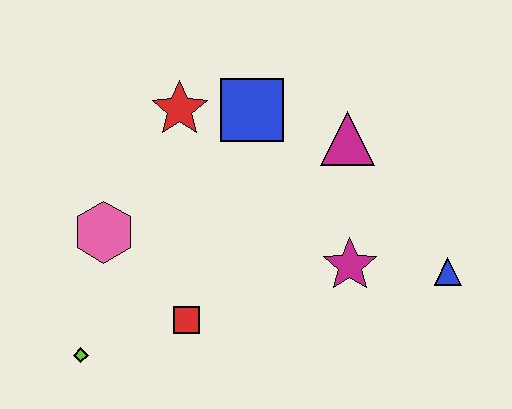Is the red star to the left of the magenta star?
Yes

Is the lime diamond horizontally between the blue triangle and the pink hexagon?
No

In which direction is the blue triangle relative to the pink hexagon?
The blue triangle is to the right of the pink hexagon.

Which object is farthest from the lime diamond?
The blue triangle is farthest from the lime diamond.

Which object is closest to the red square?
The lime diamond is closest to the red square.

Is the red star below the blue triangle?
No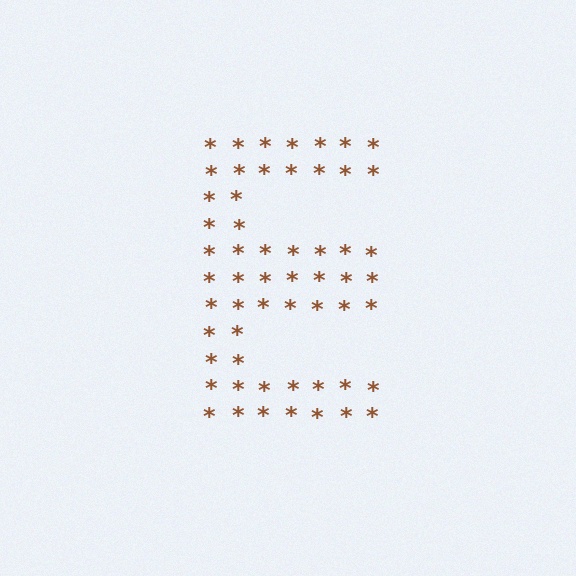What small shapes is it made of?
It is made of small asterisks.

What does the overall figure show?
The overall figure shows the letter E.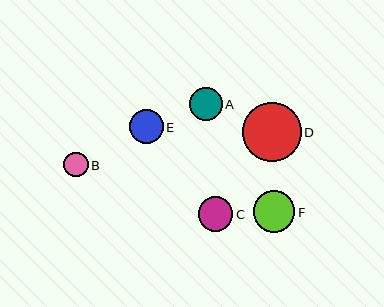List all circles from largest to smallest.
From largest to smallest: D, F, C, E, A, B.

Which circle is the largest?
Circle D is the largest with a size of approximately 59 pixels.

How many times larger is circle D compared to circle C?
Circle D is approximately 1.7 times the size of circle C.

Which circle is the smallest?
Circle B is the smallest with a size of approximately 24 pixels.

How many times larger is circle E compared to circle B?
Circle E is approximately 1.4 times the size of circle B.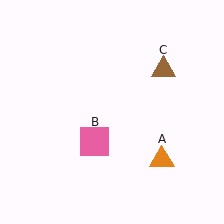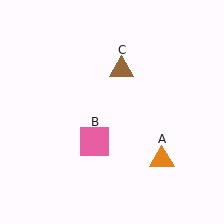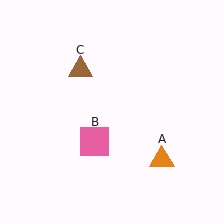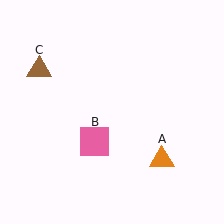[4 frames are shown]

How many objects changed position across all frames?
1 object changed position: brown triangle (object C).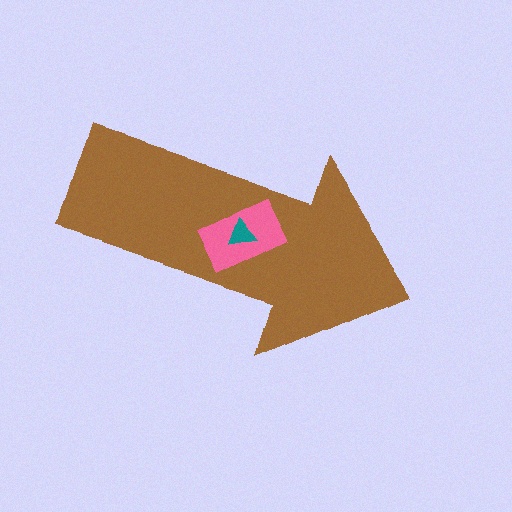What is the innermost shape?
The teal triangle.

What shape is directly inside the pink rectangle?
The teal triangle.